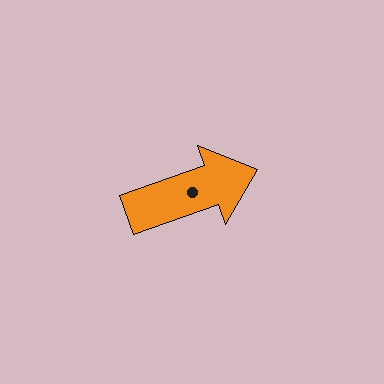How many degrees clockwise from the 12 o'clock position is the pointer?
Approximately 71 degrees.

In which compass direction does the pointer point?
East.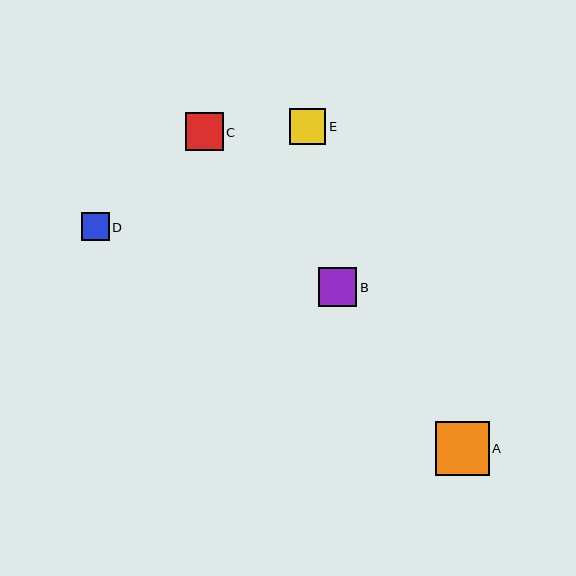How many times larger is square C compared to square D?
Square C is approximately 1.4 times the size of square D.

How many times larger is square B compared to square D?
Square B is approximately 1.4 times the size of square D.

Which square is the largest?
Square A is the largest with a size of approximately 54 pixels.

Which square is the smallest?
Square D is the smallest with a size of approximately 28 pixels.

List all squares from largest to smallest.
From largest to smallest: A, B, C, E, D.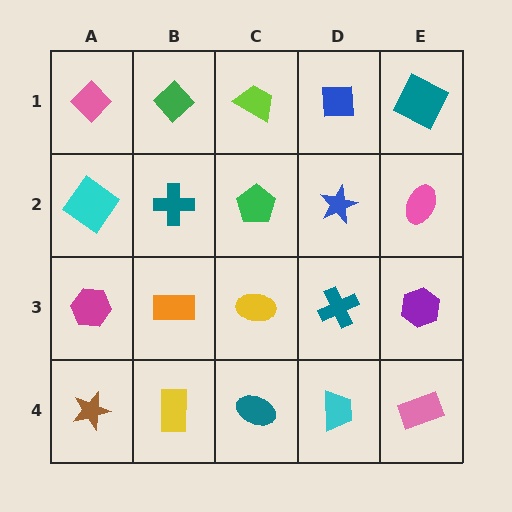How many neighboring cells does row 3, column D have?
4.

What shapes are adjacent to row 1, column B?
A teal cross (row 2, column B), a pink diamond (row 1, column A), a lime trapezoid (row 1, column C).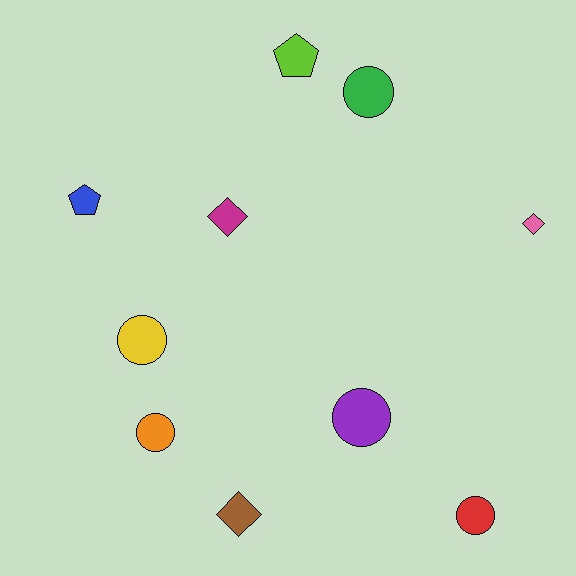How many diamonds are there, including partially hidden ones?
There are 3 diamonds.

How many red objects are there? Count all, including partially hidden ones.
There is 1 red object.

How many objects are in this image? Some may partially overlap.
There are 10 objects.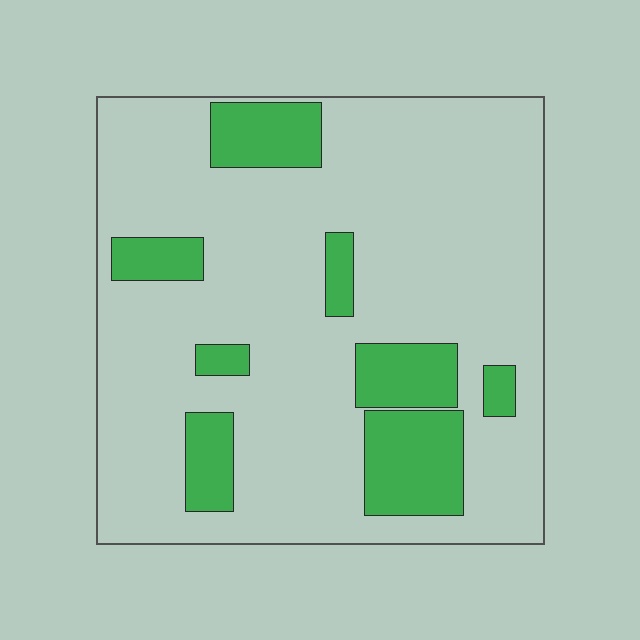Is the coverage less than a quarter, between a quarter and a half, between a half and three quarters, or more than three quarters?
Less than a quarter.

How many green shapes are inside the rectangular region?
8.